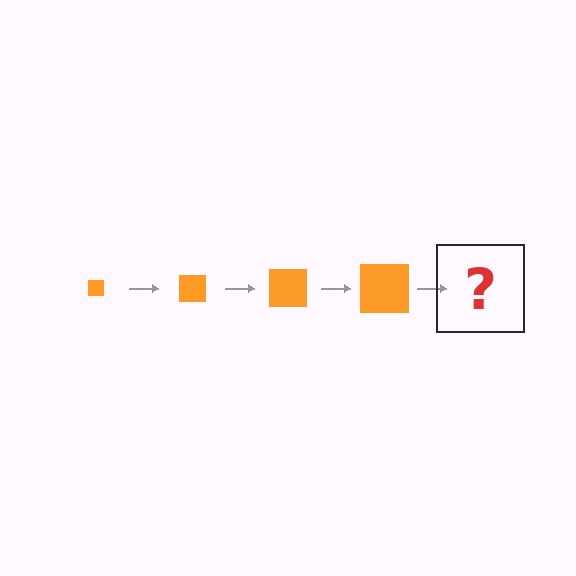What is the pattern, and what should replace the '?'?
The pattern is that the square gets progressively larger each step. The '?' should be an orange square, larger than the previous one.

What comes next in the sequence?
The next element should be an orange square, larger than the previous one.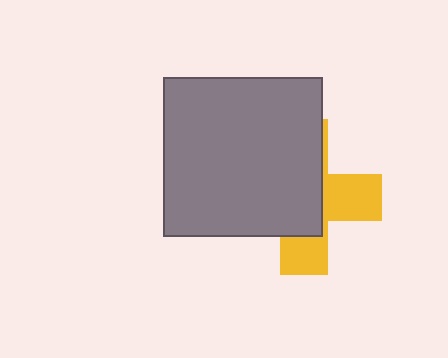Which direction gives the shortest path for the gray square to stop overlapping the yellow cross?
Moving left gives the shortest separation.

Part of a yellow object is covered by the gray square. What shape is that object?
It is a cross.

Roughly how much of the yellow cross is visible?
A small part of it is visible (roughly 39%).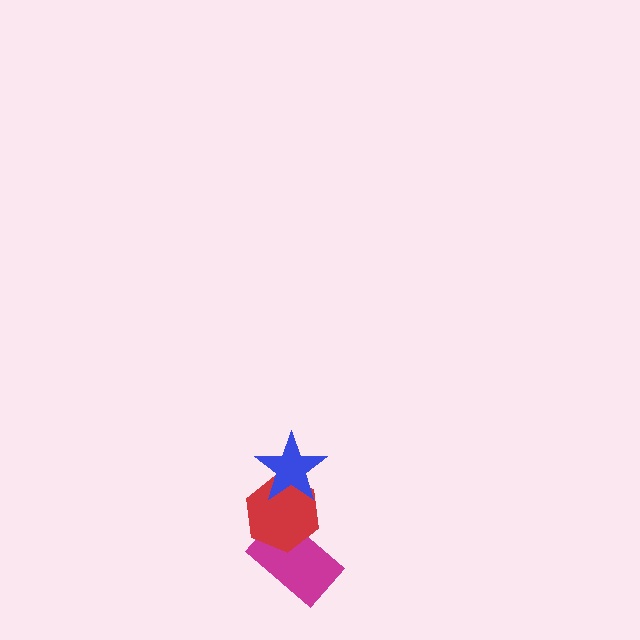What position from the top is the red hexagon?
The red hexagon is 2nd from the top.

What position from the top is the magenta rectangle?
The magenta rectangle is 3rd from the top.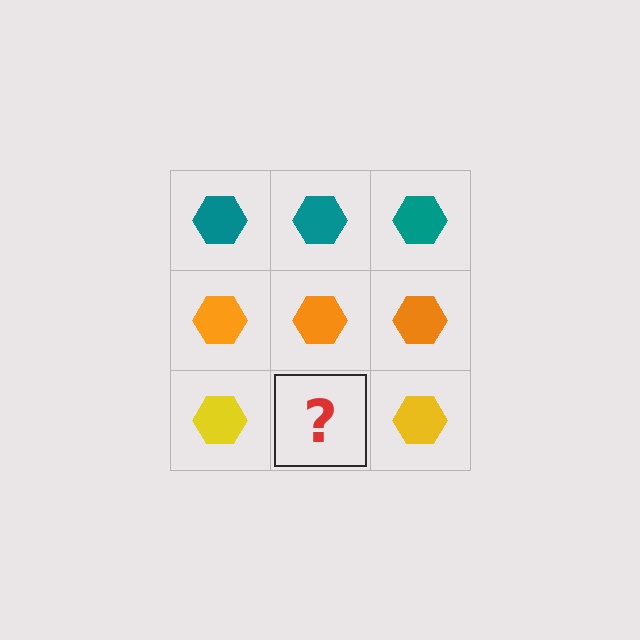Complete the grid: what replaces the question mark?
The question mark should be replaced with a yellow hexagon.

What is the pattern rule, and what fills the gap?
The rule is that each row has a consistent color. The gap should be filled with a yellow hexagon.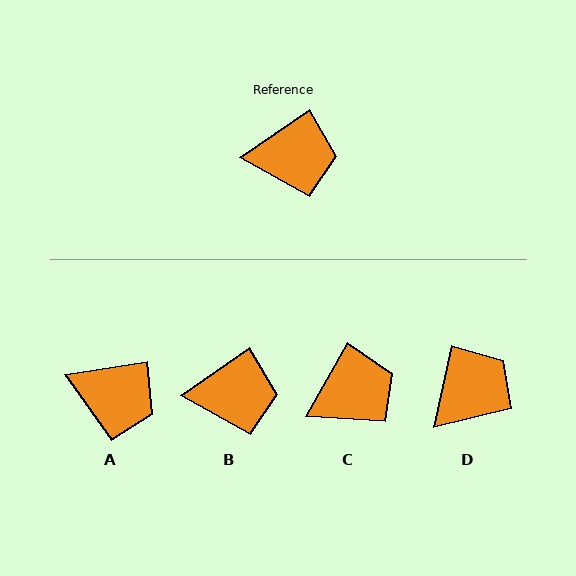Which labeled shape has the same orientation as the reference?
B.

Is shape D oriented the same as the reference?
No, it is off by about 43 degrees.